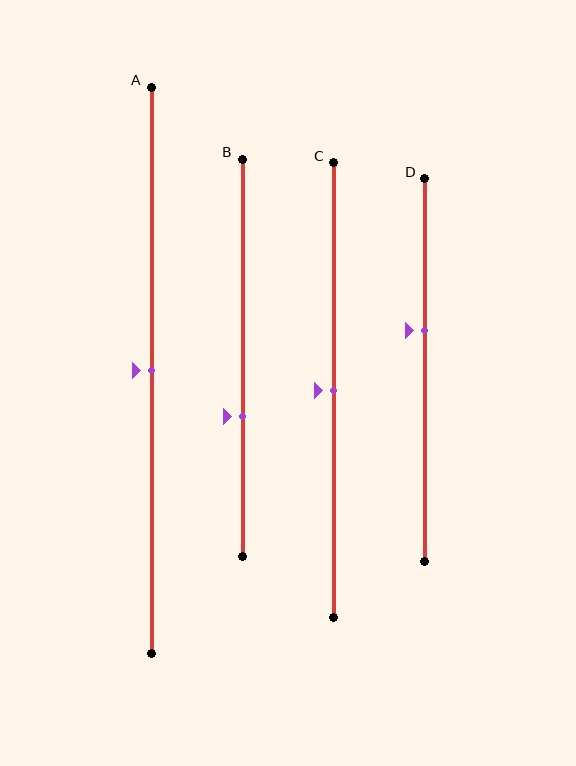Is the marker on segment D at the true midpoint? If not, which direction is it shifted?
No, the marker on segment D is shifted upward by about 10% of the segment length.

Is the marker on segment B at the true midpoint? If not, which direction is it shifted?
No, the marker on segment B is shifted downward by about 15% of the segment length.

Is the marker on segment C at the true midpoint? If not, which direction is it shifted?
Yes, the marker on segment C is at the true midpoint.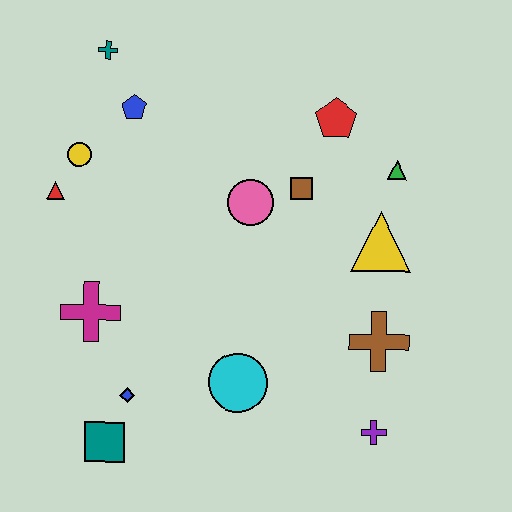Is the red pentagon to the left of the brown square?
No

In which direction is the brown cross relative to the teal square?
The brown cross is to the right of the teal square.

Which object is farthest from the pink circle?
The teal square is farthest from the pink circle.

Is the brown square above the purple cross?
Yes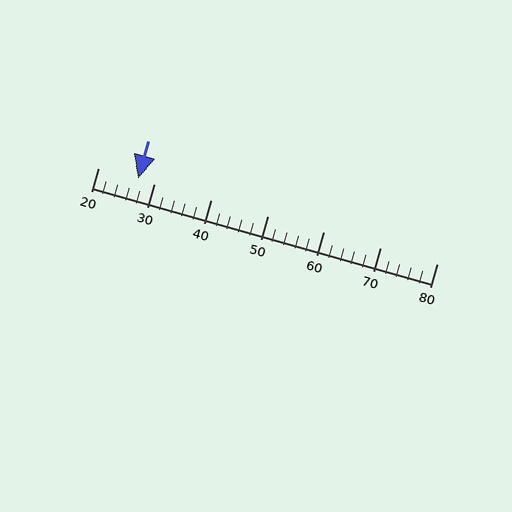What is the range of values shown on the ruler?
The ruler shows values from 20 to 80.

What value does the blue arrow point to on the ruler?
The blue arrow points to approximately 27.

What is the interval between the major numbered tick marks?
The major tick marks are spaced 10 units apart.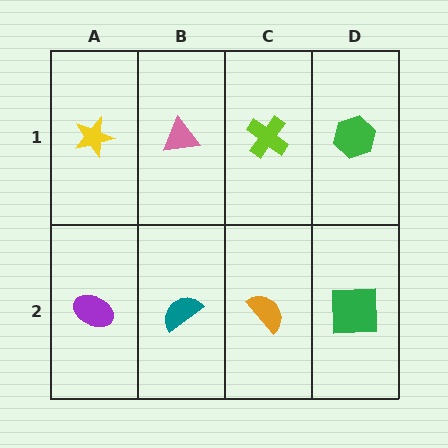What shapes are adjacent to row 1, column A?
A purple ellipse (row 2, column A), a pink triangle (row 1, column B).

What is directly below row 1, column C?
An orange semicircle.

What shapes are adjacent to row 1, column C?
An orange semicircle (row 2, column C), a pink triangle (row 1, column B), a green hexagon (row 1, column D).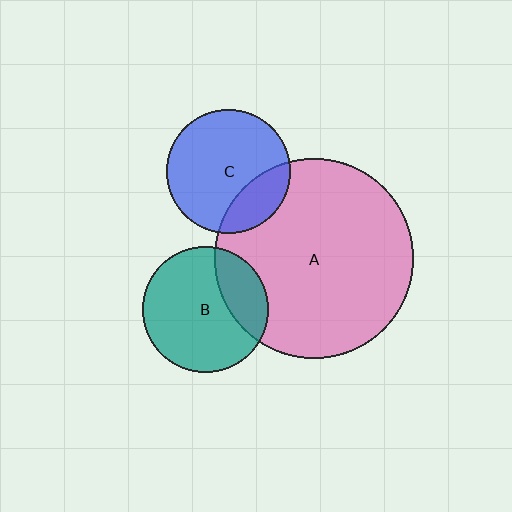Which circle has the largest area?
Circle A (pink).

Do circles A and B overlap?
Yes.